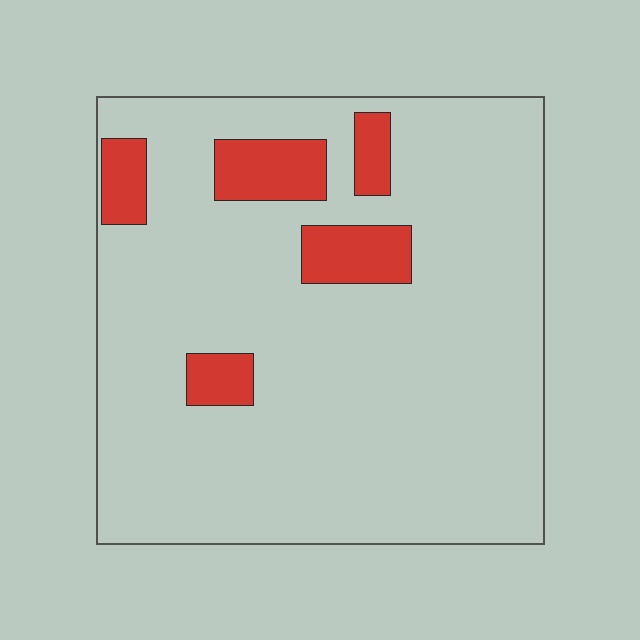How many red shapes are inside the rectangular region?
5.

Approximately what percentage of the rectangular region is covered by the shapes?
Approximately 10%.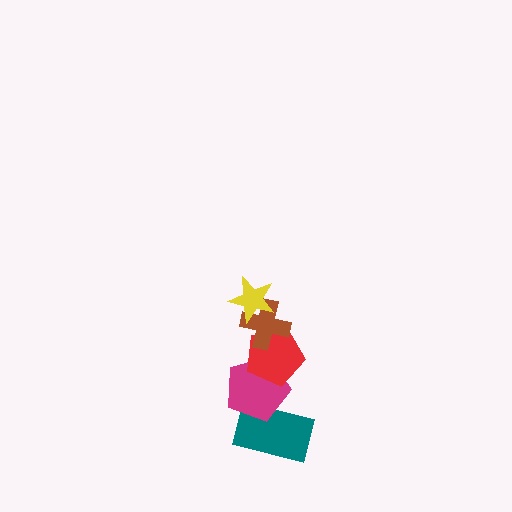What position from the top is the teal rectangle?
The teal rectangle is 5th from the top.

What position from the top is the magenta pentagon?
The magenta pentagon is 4th from the top.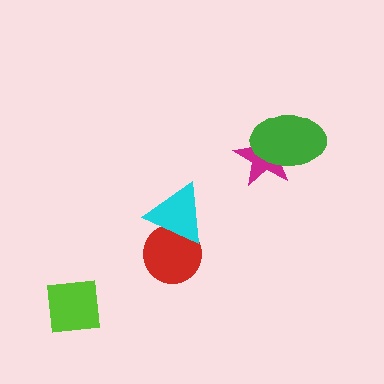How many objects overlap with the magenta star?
1 object overlaps with the magenta star.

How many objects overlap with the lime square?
0 objects overlap with the lime square.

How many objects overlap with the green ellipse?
1 object overlaps with the green ellipse.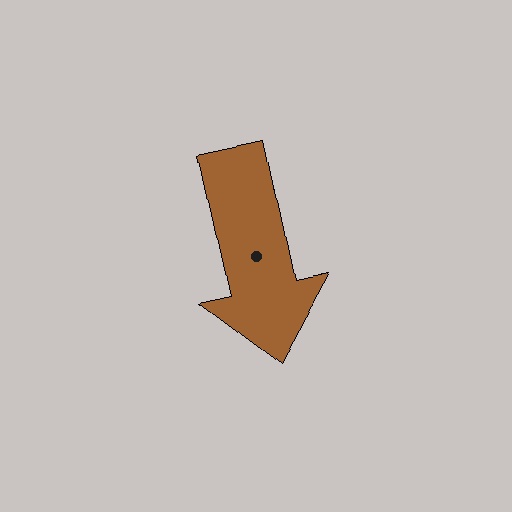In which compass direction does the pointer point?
South.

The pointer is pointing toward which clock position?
Roughly 6 o'clock.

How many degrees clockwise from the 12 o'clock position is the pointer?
Approximately 168 degrees.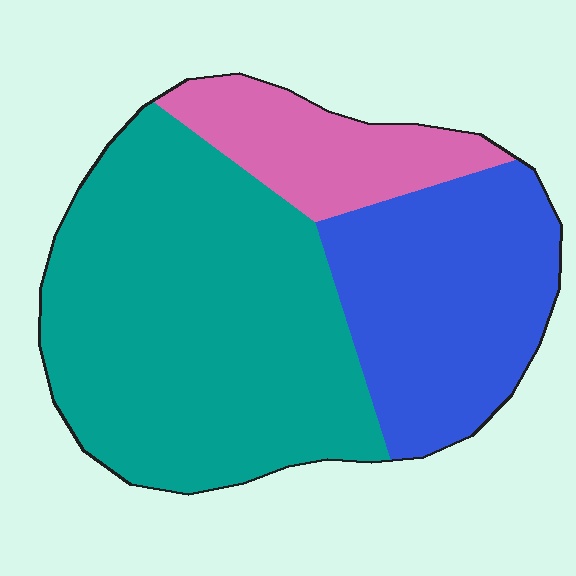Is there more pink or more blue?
Blue.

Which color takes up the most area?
Teal, at roughly 55%.